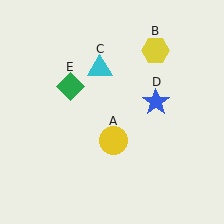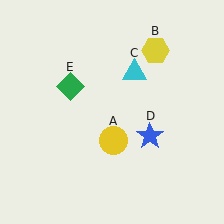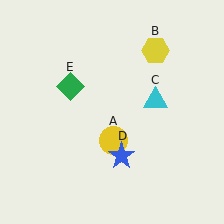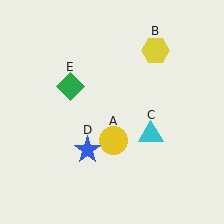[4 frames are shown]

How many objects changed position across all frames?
2 objects changed position: cyan triangle (object C), blue star (object D).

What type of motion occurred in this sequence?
The cyan triangle (object C), blue star (object D) rotated clockwise around the center of the scene.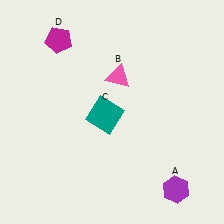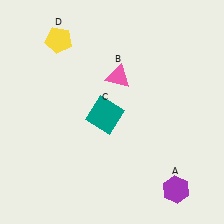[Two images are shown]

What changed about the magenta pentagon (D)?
In Image 1, D is magenta. In Image 2, it changed to yellow.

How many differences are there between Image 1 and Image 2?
There is 1 difference between the two images.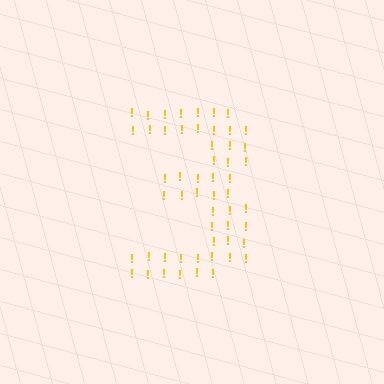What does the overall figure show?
The overall figure shows the digit 3.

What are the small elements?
The small elements are exclamation marks.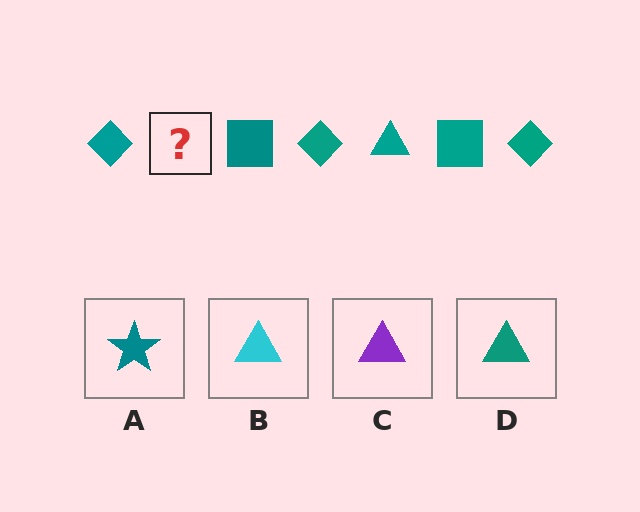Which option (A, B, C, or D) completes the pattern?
D.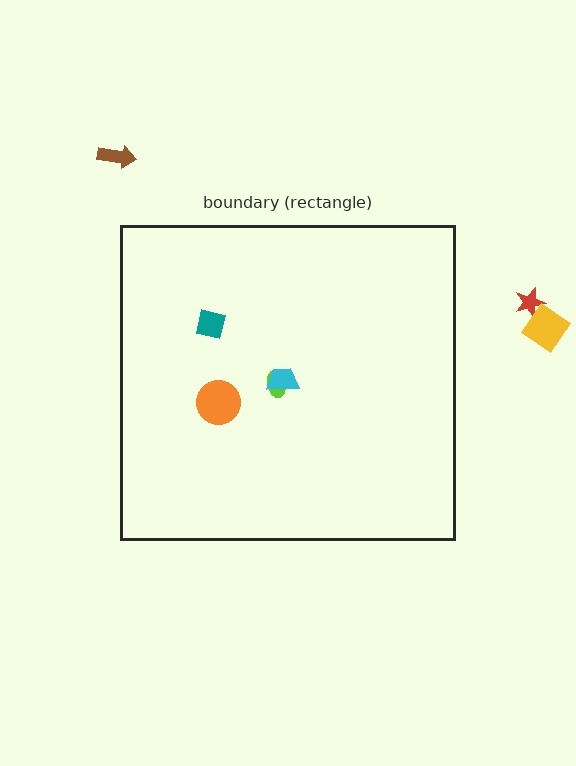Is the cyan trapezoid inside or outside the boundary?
Inside.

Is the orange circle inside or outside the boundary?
Inside.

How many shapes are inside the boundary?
4 inside, 3 outside.